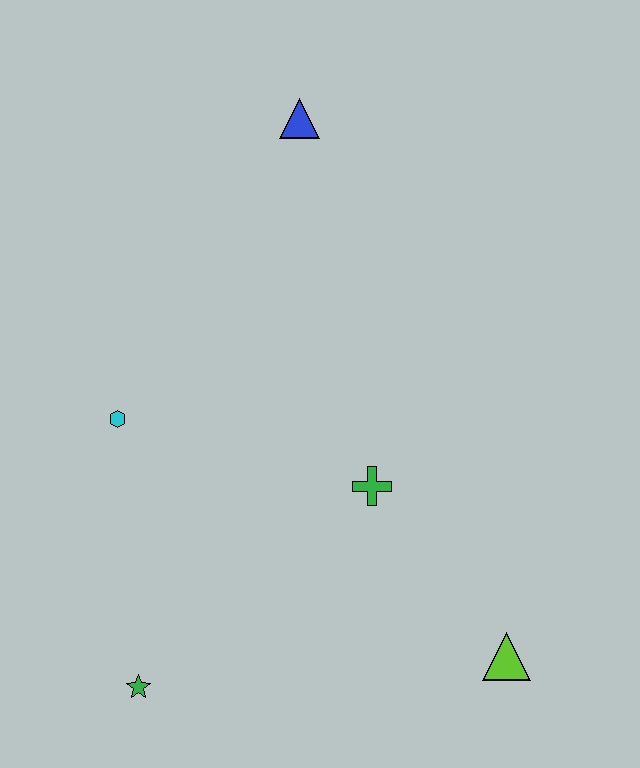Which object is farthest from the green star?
The blue triangle is farthest from the green star.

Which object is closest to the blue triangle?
The cyan hexagon is closest to the blue triangle.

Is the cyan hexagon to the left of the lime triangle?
Yes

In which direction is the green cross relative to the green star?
The green cross is to the right of the green star.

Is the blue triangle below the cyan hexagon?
No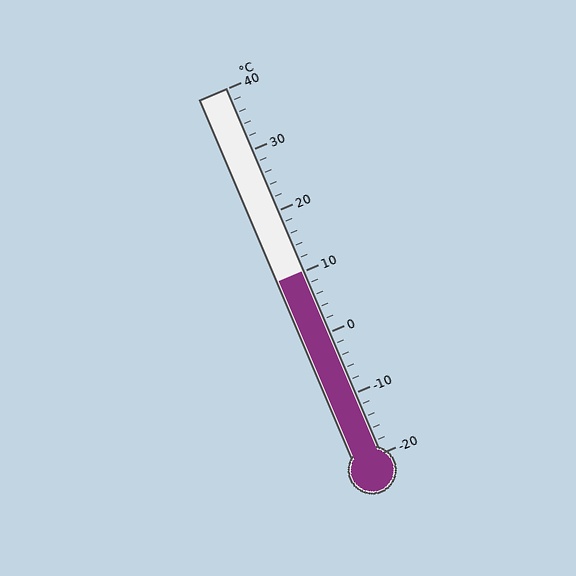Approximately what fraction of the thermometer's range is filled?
The thermometer is filled to approximately 50% of its range.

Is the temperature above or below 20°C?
The temperature is below 20°C.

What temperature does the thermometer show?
The thermometer shows approximately 10°C.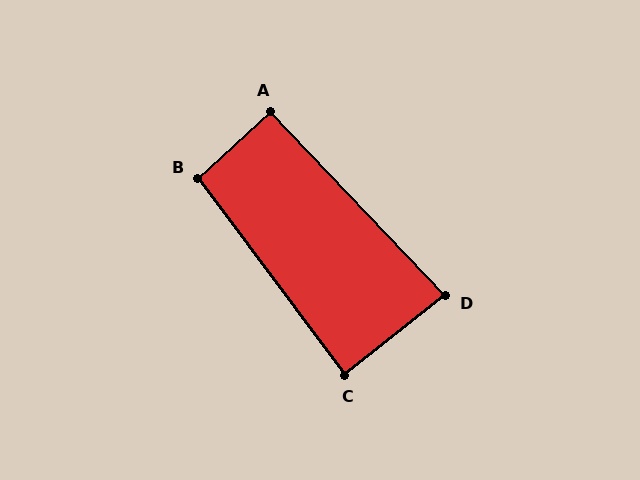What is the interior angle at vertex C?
Approximately 88 degrees (approximately right).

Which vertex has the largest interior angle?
B, at approximately 95 degrees.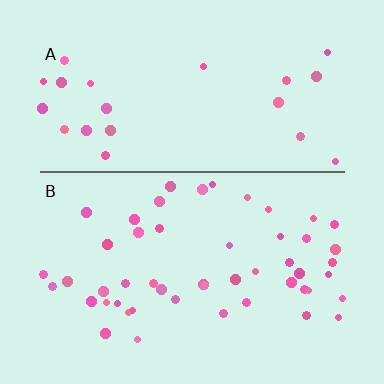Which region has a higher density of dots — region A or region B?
B (the bottom).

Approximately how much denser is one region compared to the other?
Approximately 2.1× — region B over region A.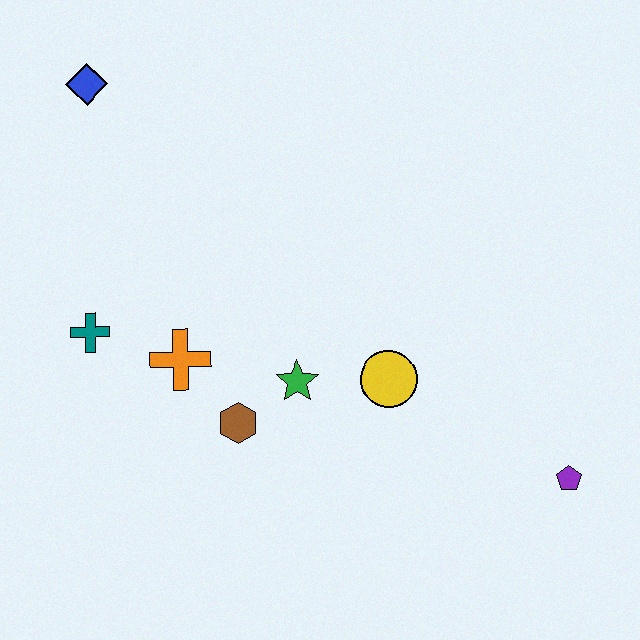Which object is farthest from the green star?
The blue diamond is farthest from the green star.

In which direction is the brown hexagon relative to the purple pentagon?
The brown hexagon is to the left of the purple pentagon.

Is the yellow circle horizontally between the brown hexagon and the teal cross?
No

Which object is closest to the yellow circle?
The green star is closest to the yellow circle.